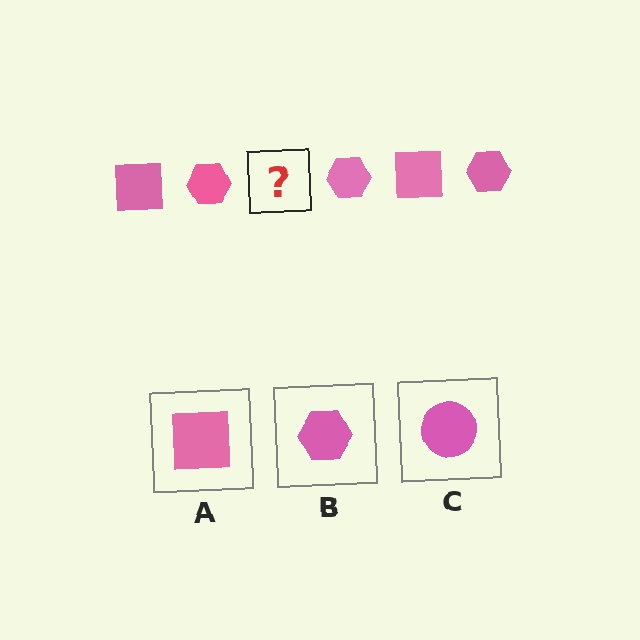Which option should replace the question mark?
Option A.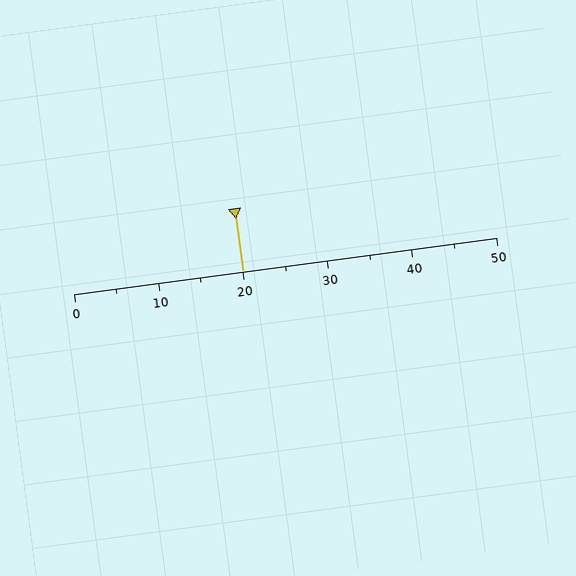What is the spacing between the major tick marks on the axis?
The major ticks are spaced 10 apart.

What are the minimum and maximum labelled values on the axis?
The axis runs from 0 to 50.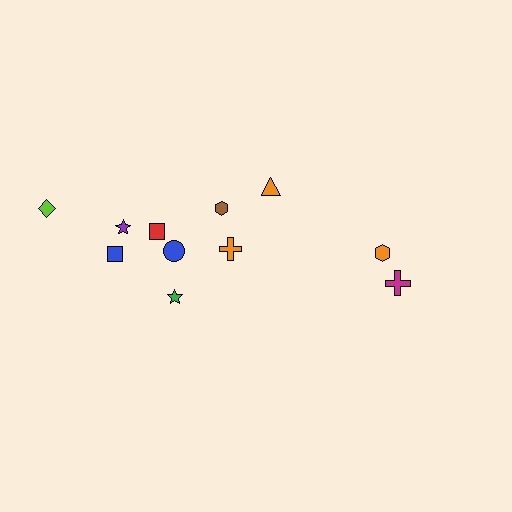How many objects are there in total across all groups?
There are 11 objects.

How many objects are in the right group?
There are 3 objects.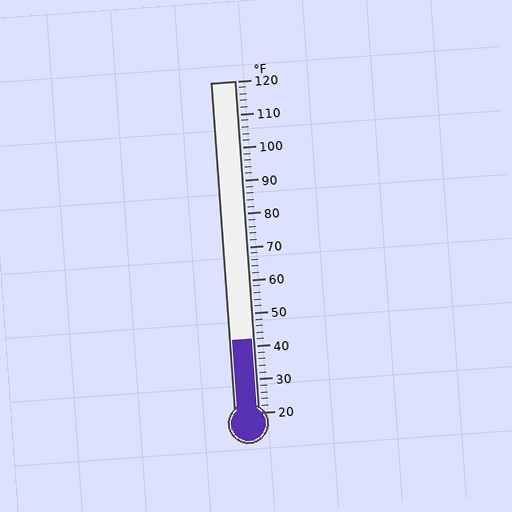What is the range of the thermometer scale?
The thermometer scale ranges from 20°F to 120°F.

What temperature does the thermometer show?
The thermometer shows approximately 42°F.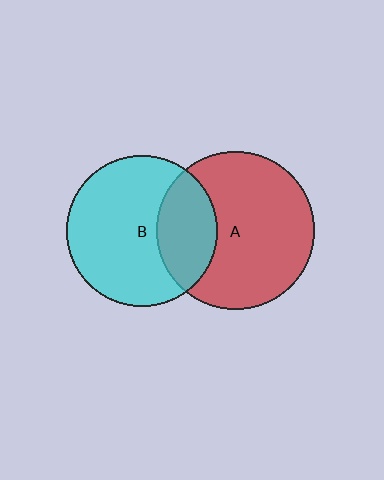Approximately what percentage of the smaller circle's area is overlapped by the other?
Approximately 30%.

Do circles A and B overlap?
Yes.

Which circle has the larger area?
Circle A (red).